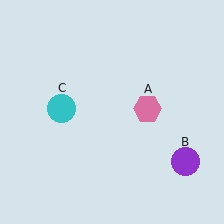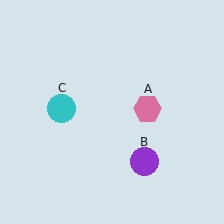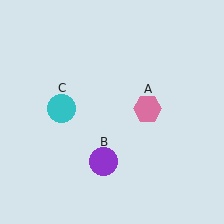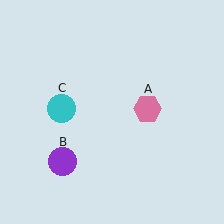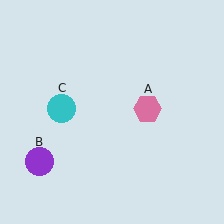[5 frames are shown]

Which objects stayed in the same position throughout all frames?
Pink hexagon (object A) and cyan circle (object C) remained stationary.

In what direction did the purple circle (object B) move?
The purple circle (object B) moved left.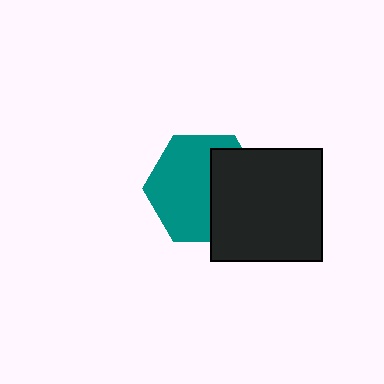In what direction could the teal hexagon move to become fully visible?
The teal hexagon could move left. That would shift it out from behind the black square entirely.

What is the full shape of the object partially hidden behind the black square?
The partially hidden object is a teal hexagon.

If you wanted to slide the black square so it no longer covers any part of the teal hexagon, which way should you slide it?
Slide it right — that is the most direct way to separate the two shapes.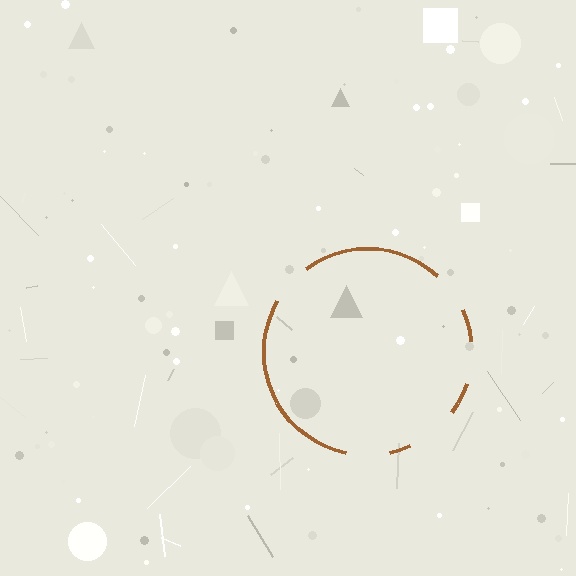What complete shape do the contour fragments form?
The contour fragments form a circle.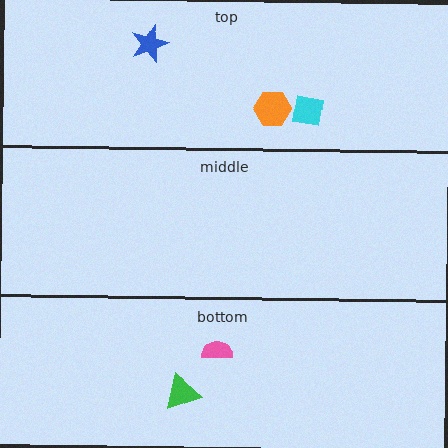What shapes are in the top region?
The blue star, the cyan square, the orange hexagon.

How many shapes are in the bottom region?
2.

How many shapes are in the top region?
3.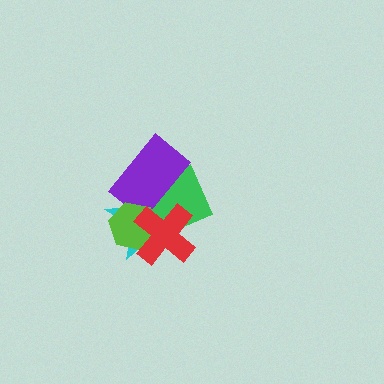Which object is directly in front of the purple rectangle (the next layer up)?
The lime hexagon is directly in front of the purple rectangle.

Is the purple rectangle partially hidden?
Yes, it is partially covered by another shape.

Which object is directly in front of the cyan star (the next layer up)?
The green diamond is directly in front of the cyan star.